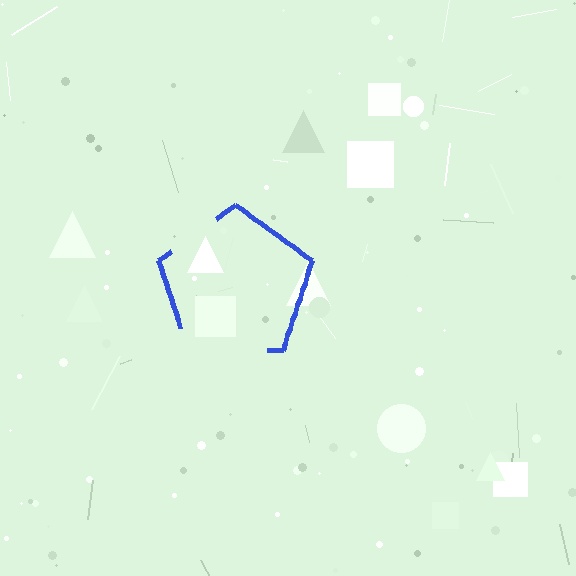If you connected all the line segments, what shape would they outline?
They would outline a pentagon.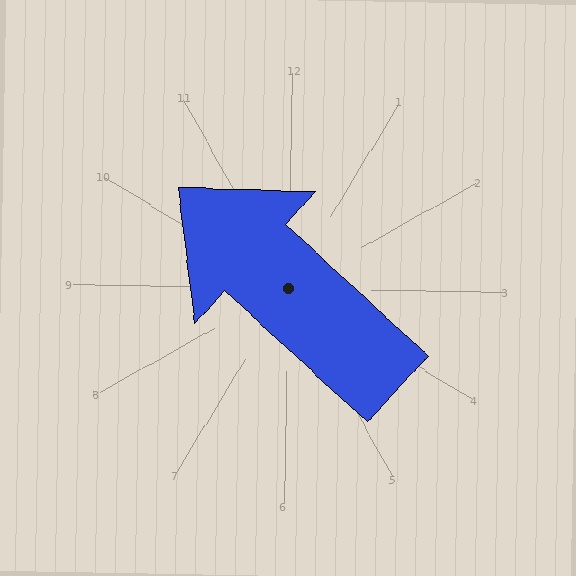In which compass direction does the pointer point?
Northwest.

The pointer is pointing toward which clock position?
Roughly 10 o'clock.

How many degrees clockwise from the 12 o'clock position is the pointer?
Approximately 311 degrees.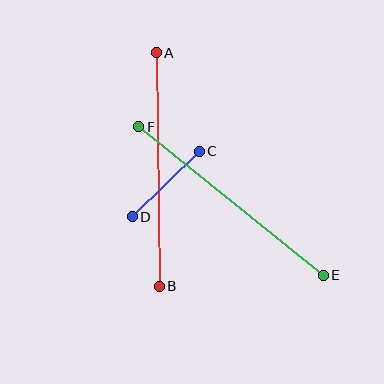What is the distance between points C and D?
The distance is approximately 94 pixels.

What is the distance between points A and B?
The distance is approximately 233 pixels.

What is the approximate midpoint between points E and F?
The midpoint is at approximately (231, 201) pixels.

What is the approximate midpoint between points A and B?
The midpoint is at approximately (158, 169) pixels.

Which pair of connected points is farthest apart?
Points E and F are farthest apart.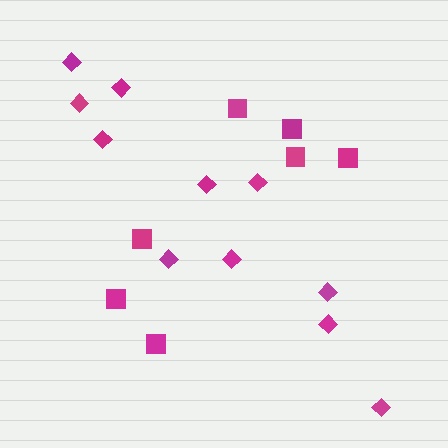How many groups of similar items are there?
There are 2 groups: one group of squares (7) and one group of diamonds (11).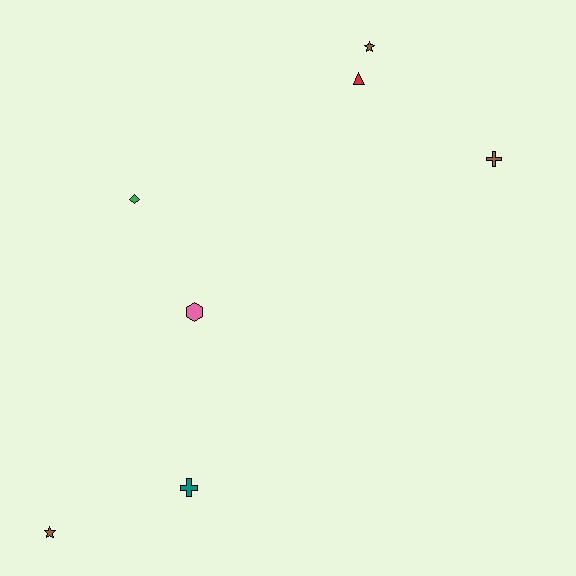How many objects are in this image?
There are 7 objects.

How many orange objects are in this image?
There are no orange objects.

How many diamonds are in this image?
There is 1 diamond.